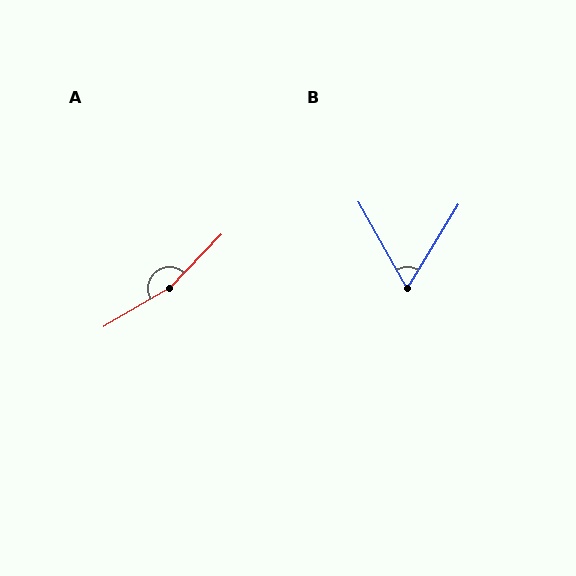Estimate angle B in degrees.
Approximately 61 degrees.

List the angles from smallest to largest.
B (61°), A (164°).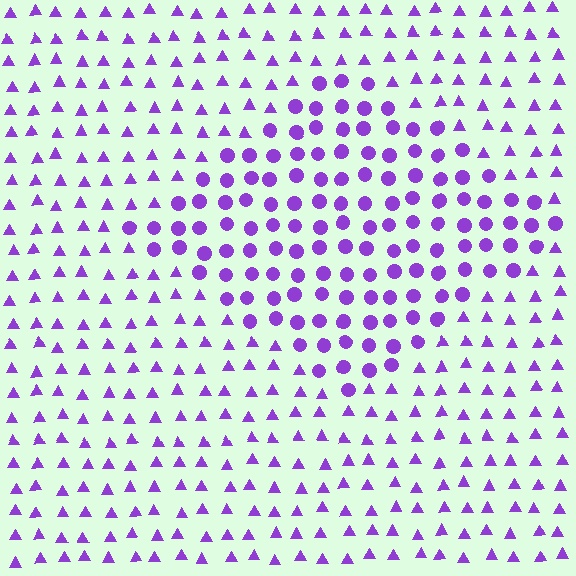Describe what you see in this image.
The image is filled with small purple elements arranged in a uniform grid. A diamond-shaped region contains circles, while the surrounding area contains triangles. The boundary is defined purely by the change in element shape.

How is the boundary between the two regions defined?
The boundary is defined by a change in element shape: circles inside vs. triangles outside. All elements share the same color and spacing.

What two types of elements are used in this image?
The image uses circles inside the diamond region and triangles outside it.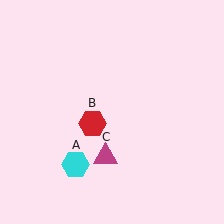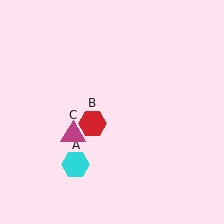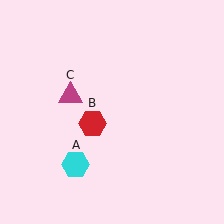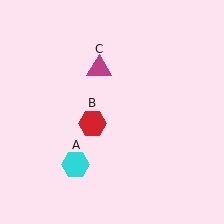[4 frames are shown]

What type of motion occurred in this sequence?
The magenta triangle (object C) rotated clockwise around the center of the scene.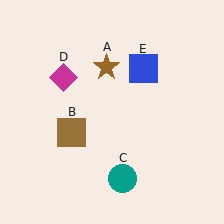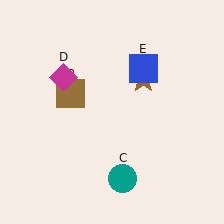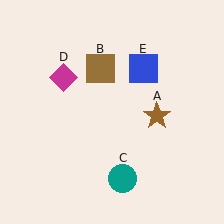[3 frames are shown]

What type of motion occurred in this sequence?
The brown star (object A), brown square (object B) rotated clockwise around the center of the scene.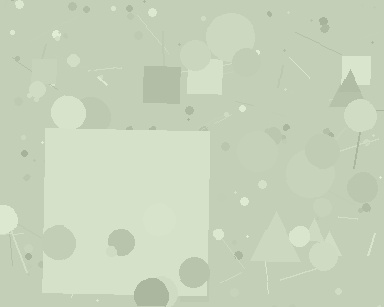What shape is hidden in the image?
A square is hidden in the image.